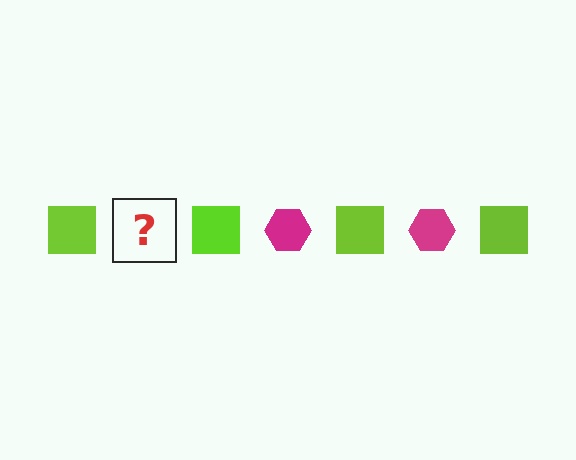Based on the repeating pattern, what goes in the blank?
The blank should be a magenta hexagon.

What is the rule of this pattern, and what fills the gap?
The rule is that the pattern alternates between lime square and magenta hexagon. The gap should be filled with a magenta hexagon.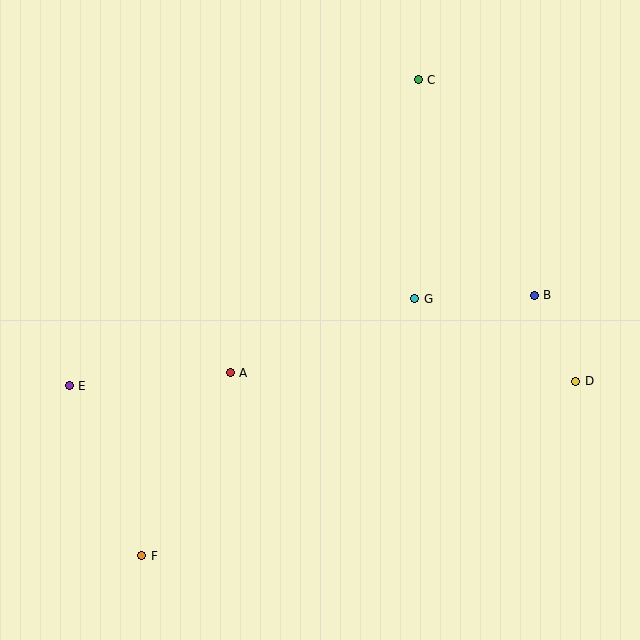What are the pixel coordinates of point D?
Point D is at (576, 381).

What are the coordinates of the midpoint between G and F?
The midpoint between G and F is at (278, 427).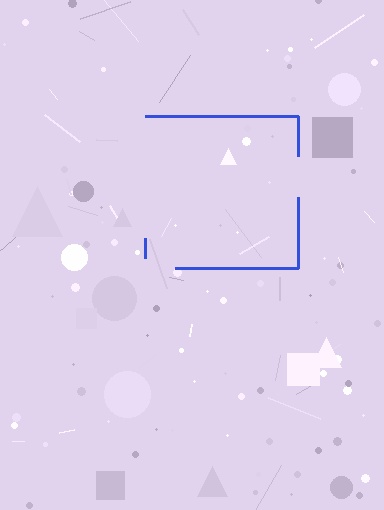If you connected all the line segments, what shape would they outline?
They would outline a square.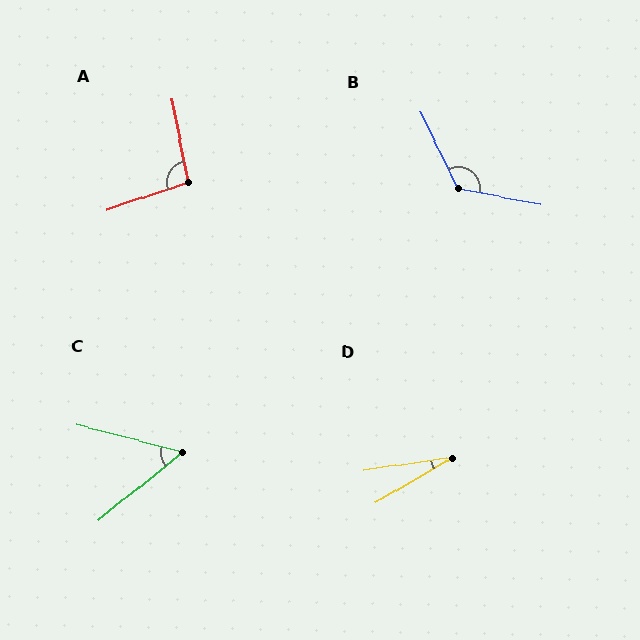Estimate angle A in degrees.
Approximately 98 degrees.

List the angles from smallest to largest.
D (22°), C (53°), A (98°), B (127°).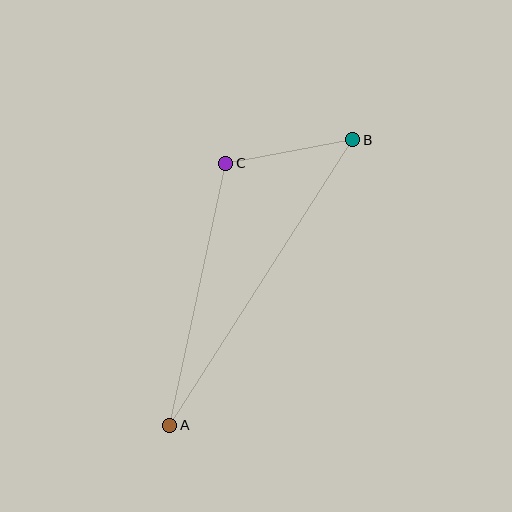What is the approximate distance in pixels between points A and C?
The distance between A and C is approximately 268 pixels.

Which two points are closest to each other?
Points B and C are closest to each other.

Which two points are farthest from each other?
Points A and B are farthest from each other.